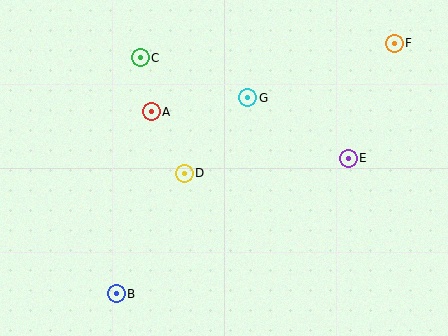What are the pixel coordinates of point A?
Point A is at (151, 112).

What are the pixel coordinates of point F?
Point F is at (394, 43).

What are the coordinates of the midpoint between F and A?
The midpoint between F and A is at (273, 78).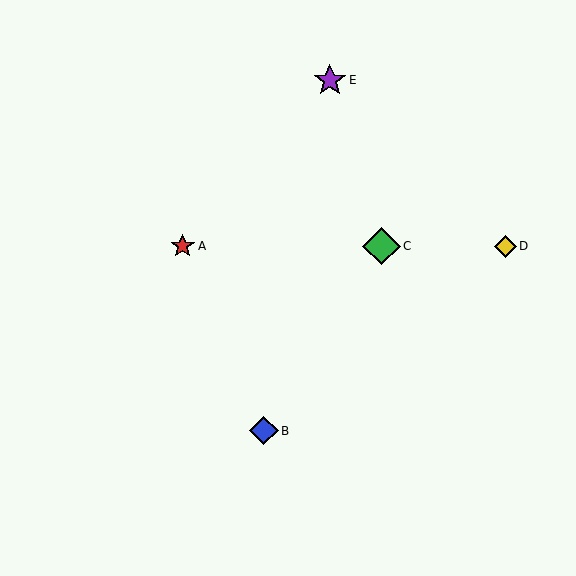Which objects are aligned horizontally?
Objects A, C, D are aligned horizontally.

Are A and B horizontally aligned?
No, A is at y≈246 and B is at y≈431.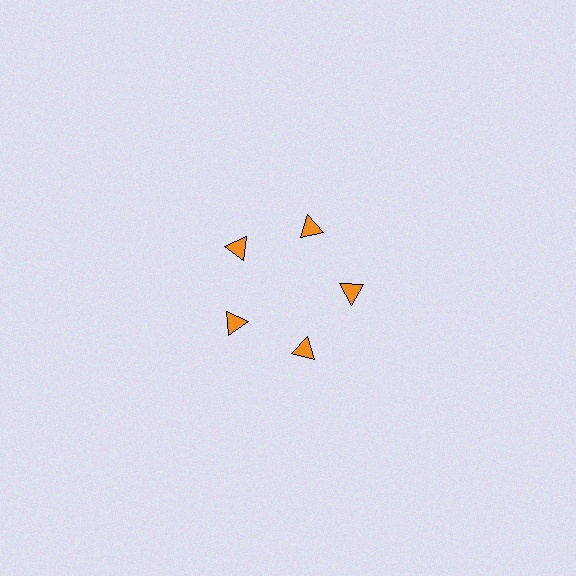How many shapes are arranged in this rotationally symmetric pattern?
There are 5 shapes, arranged in 5 groups of 1.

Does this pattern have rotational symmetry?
Yes, this pattern has 5-fold rotational symmetry. It looks the same after rotating 72 degrees around the center.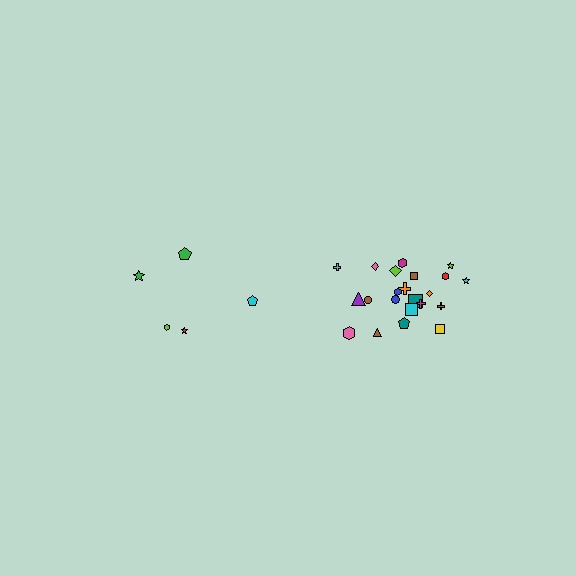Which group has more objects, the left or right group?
The right group.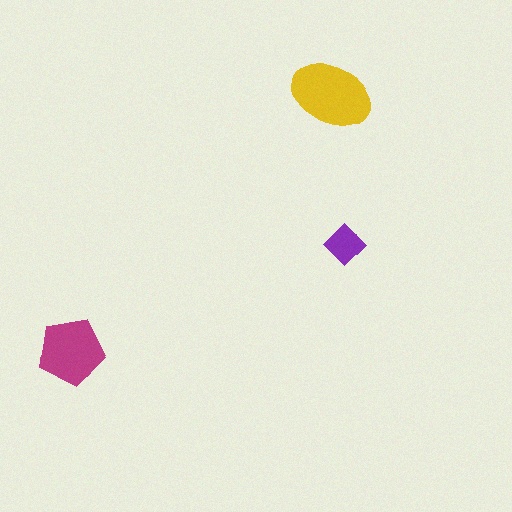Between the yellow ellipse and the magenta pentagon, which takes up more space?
The yellow ellipse.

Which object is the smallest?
The purple diamond.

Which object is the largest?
The yellow ellipse.